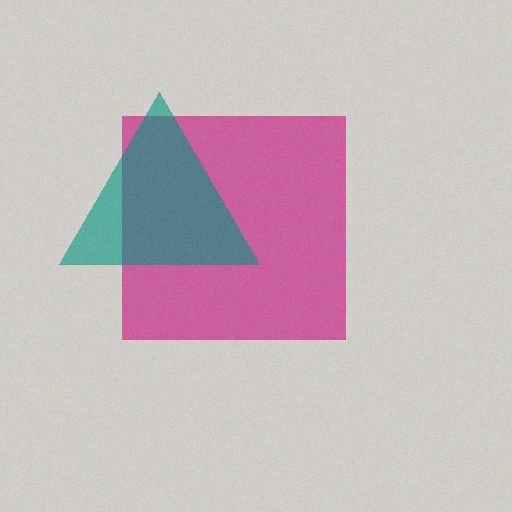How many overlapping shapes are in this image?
There are 2 overlapping shapes in the image.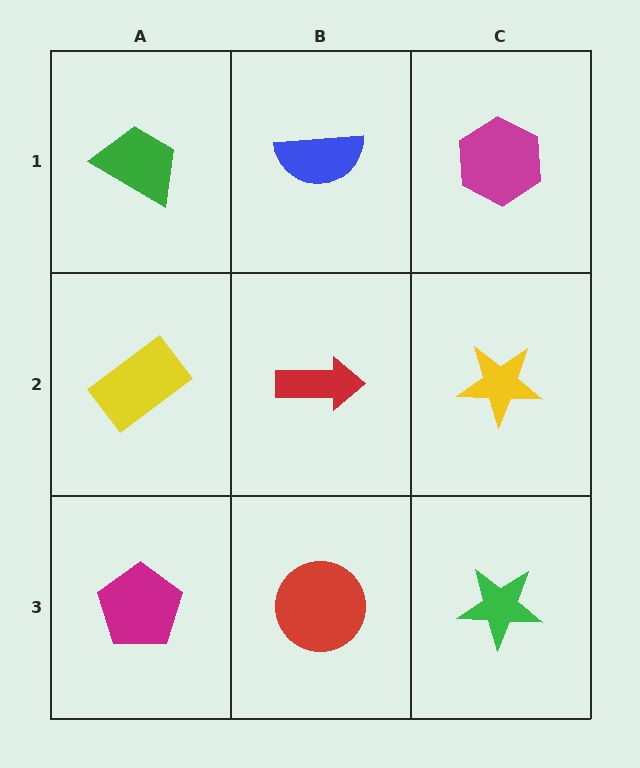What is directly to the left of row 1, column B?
A green trapezoid.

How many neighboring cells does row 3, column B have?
3.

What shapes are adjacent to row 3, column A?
A yellow rectangle (row 2, column A), a red circle (row 3, column B).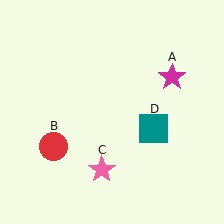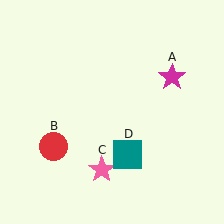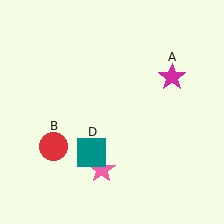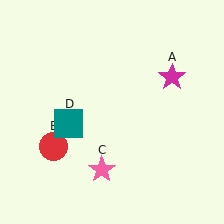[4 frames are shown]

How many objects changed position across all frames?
1 object changed position: teal square (object D).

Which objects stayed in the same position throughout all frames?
Magenta star (object A) and red circle (object B) and pink star (object C) remained stationary.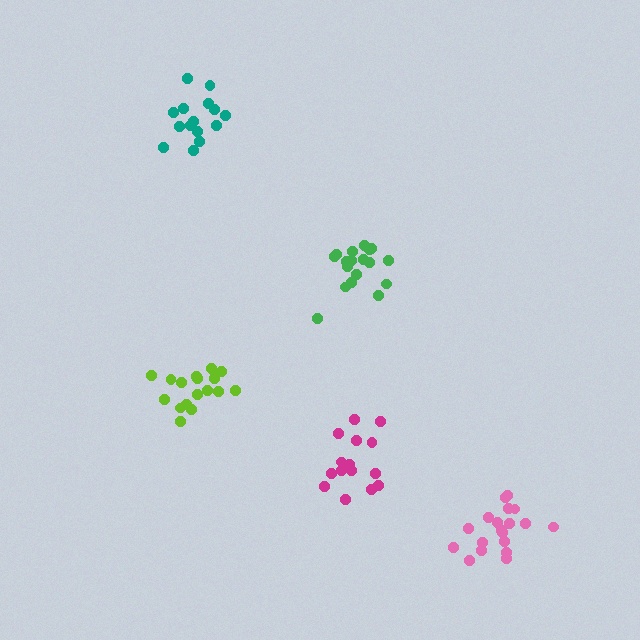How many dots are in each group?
Group 1: 15 dots, Group 2: 19 dots, Group 3: 15 dots, Group 4: 18 dots, Group 5: 18 dots (85 total).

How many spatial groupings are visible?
There are 5 spatial groupings.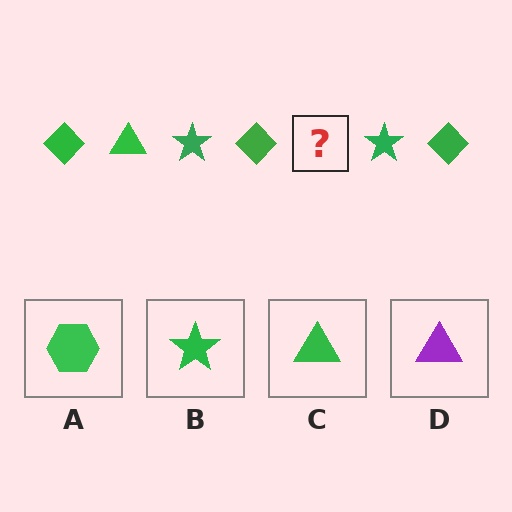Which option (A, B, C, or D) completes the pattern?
C.